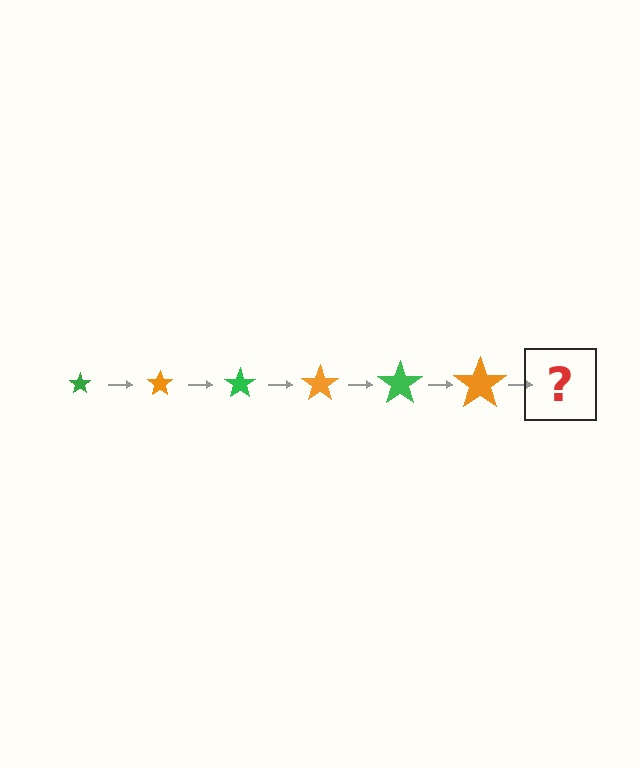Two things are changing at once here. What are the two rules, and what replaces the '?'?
The two rules are that the star grows larger each step and the color cycles through green and orange. The '?' should be a green star, larger than the previous one.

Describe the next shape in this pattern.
It should be a green star, larger than the previous one.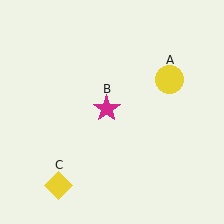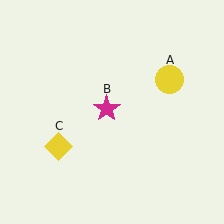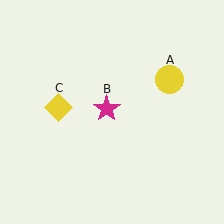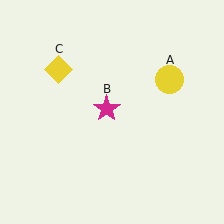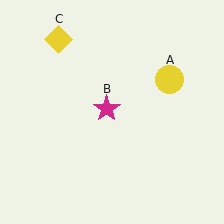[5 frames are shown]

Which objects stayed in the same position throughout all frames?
Yellow circle (object A) and magenta star (object B) remained stationary.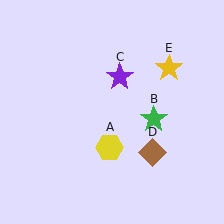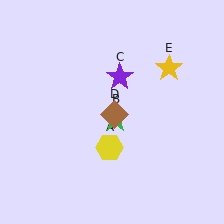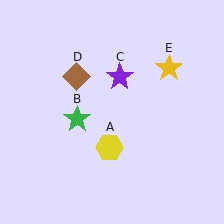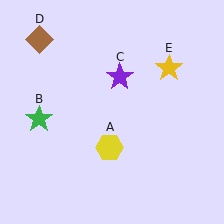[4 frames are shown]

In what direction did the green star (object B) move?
The green star (object B) moved left.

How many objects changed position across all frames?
2 objects changed position: green star (object B), brown diamond (object D).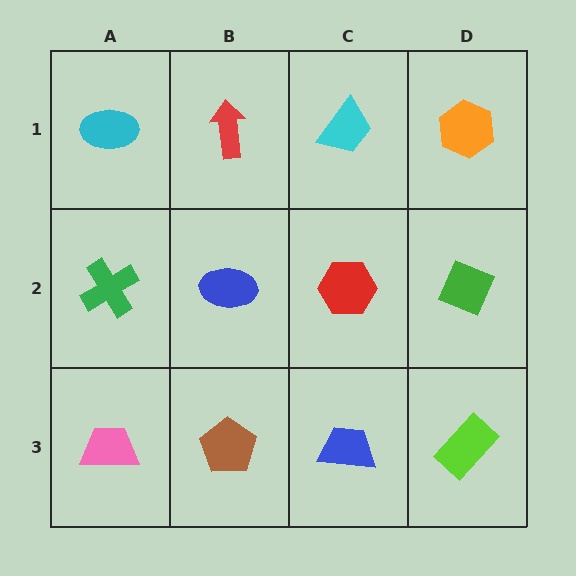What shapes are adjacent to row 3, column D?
A green diamond (row 2, column D), a blue trapezoid (row 3, column C).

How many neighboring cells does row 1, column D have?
2.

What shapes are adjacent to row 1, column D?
A green diamond (row 2, column D), a cyan trapezoid (row 1, column C).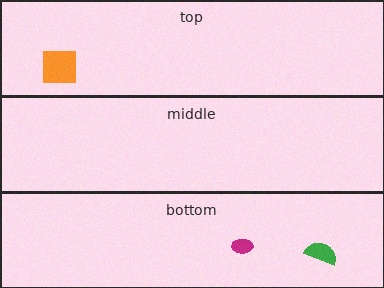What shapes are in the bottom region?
The green semicircle, the magenta ellipse.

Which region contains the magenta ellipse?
The bottom region.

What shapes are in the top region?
The orange square.